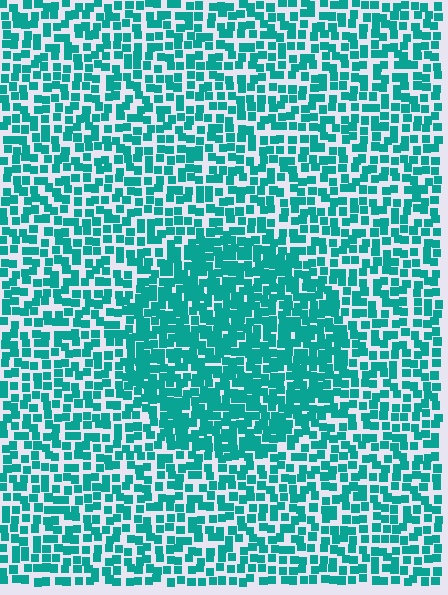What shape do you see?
I see a circle.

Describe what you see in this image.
The image contains small teal elements arranged at two different densities. A circle-shaped region is visible where the elements are more densely packed than the surrounding area.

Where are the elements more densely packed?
The elements are more densely packed inside the circle boundary.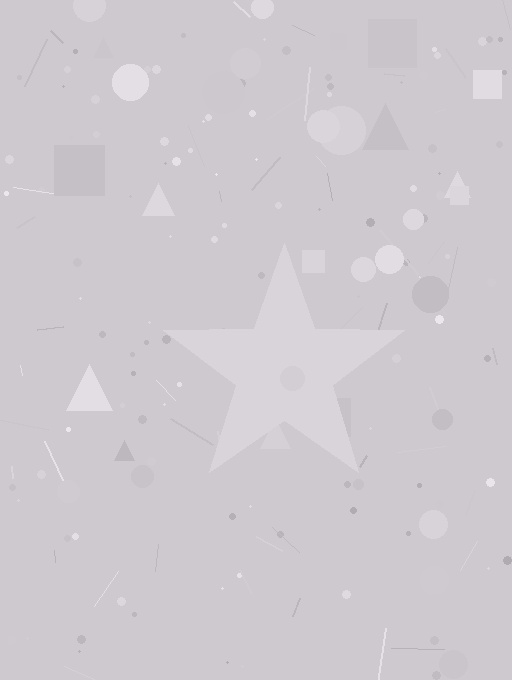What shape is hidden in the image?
A star is hidden in the image.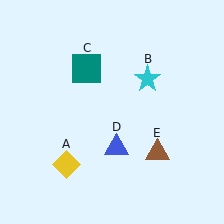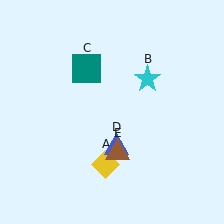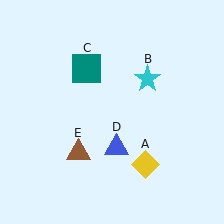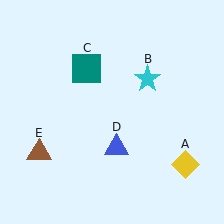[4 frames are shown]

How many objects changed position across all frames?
2 objects changed position: yellow diamond (object A), brown triangle (object E).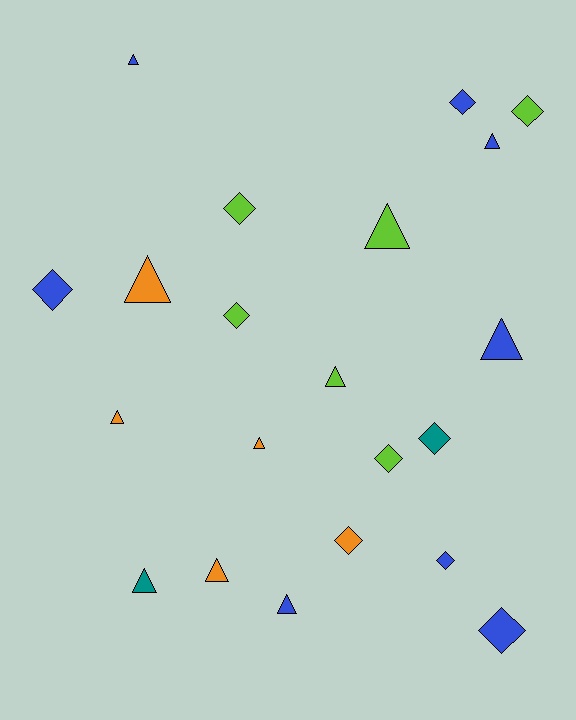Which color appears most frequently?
Blue, with 8 objects.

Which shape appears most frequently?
Triangle, with 11 objects.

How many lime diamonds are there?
There are 4 lime diamonds.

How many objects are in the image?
There are 21 objects.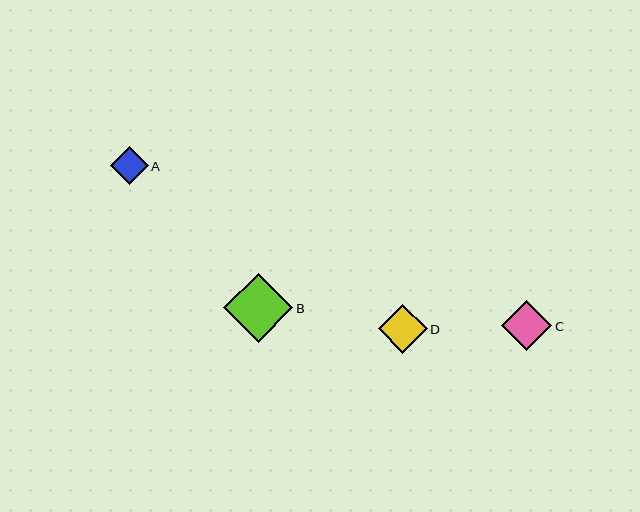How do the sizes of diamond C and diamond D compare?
Diamond C and diamond D are approximately the same size.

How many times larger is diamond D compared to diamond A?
Diamond D is approximately 1.3 times the size of diamond A.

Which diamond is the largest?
Diamond B is the largest with a size of approximately 69 pixels.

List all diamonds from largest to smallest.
From largest to smallest: B, C, D, A.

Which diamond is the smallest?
Diamond A is the smallest with a size of approximately 38 pixels.